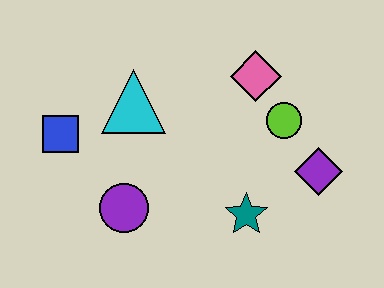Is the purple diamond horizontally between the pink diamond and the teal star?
No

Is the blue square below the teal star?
No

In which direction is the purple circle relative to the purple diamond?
The purple circle is to the left of the purple diamond.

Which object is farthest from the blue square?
The purple diamond is farthest from the blue square.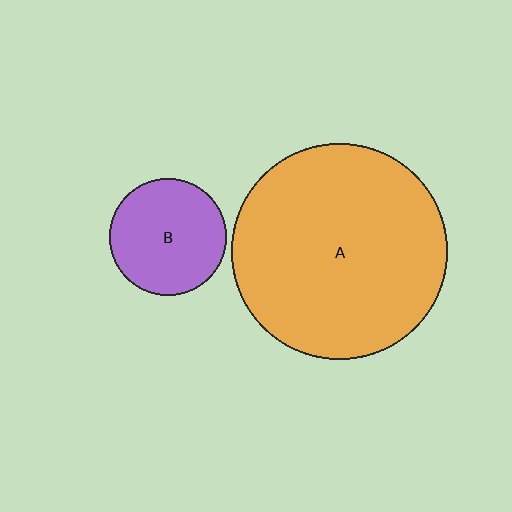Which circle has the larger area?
Circle A (orange).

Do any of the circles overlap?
No, none of the circles overlap.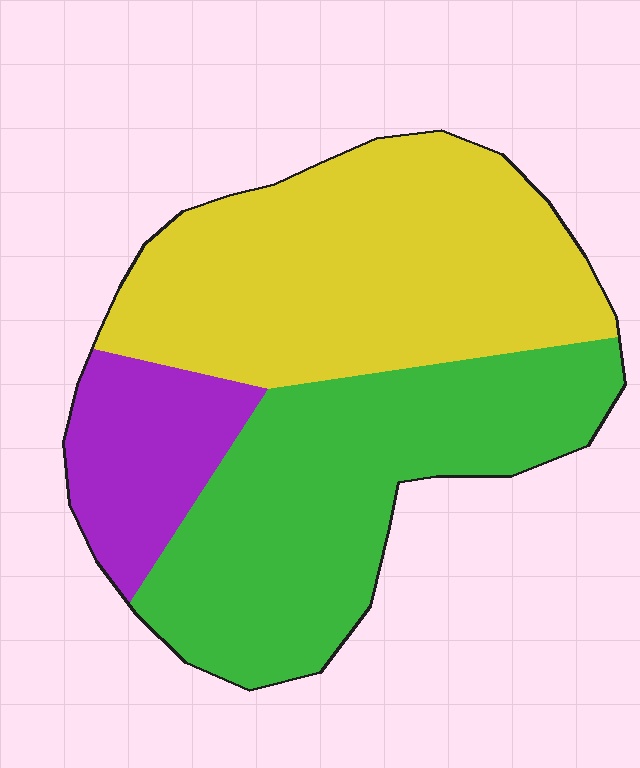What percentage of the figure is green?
Green covers 40% of the figure.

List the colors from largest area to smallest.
From largest to smallest: yellow, green, purple.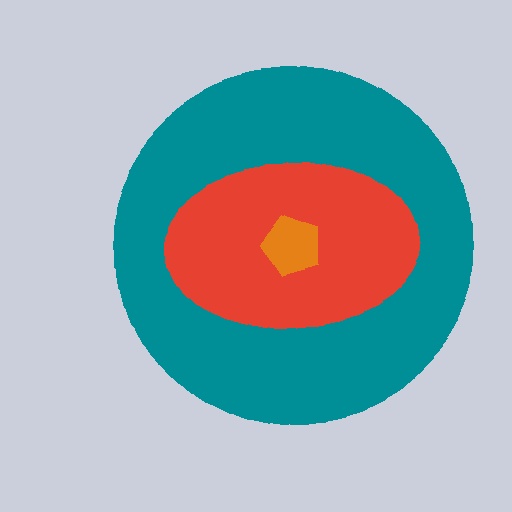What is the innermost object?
The orange pentagon.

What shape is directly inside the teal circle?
The red ellipse.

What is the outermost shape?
The teal circle.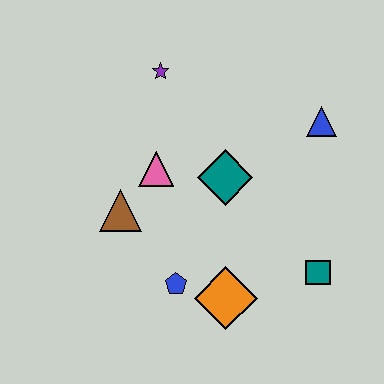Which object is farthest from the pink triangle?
The teal square is farthest from the pink triangle.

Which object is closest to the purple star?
The pink triangle is closest to the purple star.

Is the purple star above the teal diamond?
Yes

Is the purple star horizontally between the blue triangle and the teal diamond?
No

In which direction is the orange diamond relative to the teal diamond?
The orange diamond is below the teal diamond.